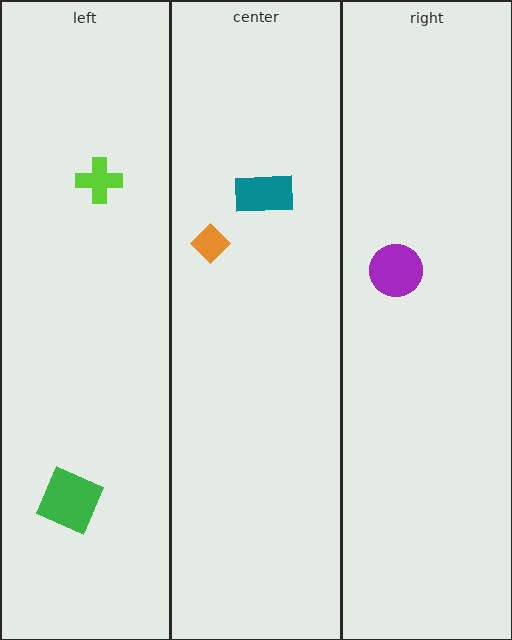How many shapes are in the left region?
2.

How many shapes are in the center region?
2.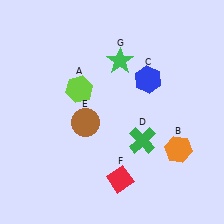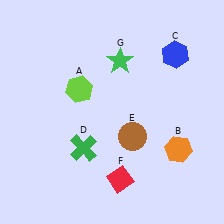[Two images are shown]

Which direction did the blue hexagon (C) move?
The blue hexagon (C) moved right.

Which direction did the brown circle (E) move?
The brown circle (E) moved right.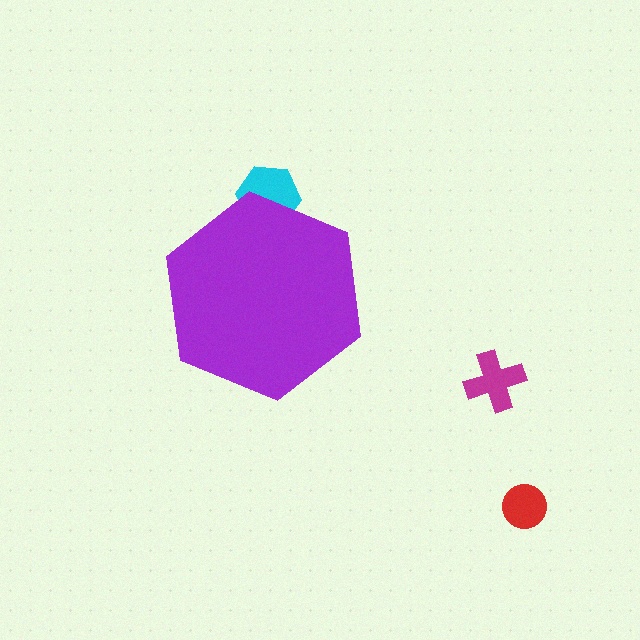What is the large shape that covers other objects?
A purple hexagon.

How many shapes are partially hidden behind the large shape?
1 shape is partially hidden.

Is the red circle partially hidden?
No, the red circle is fully visible.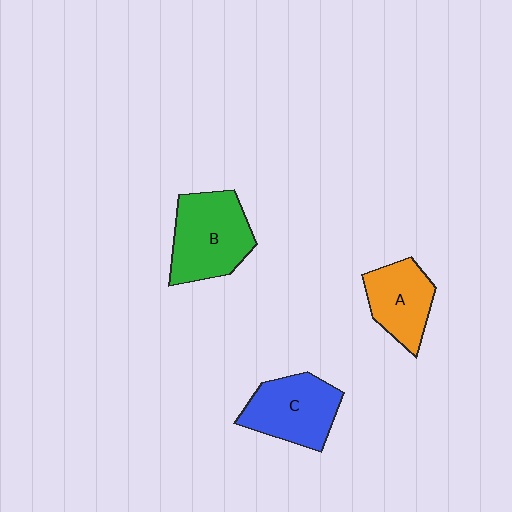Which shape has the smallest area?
Shape A (orange).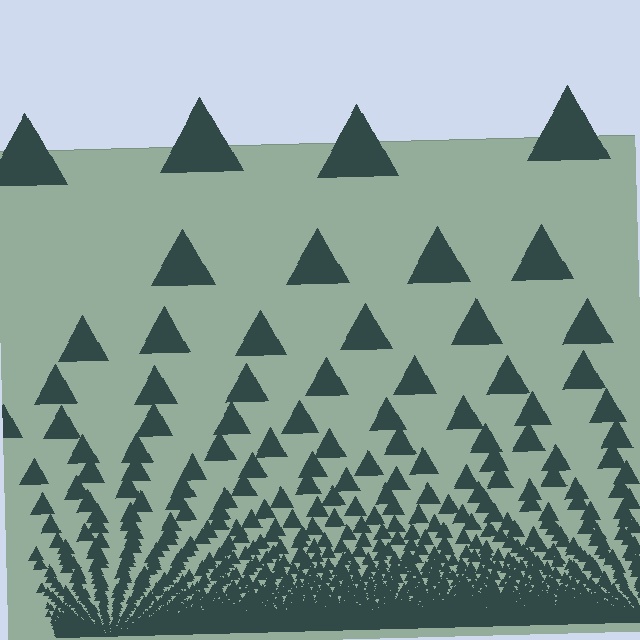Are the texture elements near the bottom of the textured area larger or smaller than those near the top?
Smaller. The gradient is inverted — elements near the bottom are smaller and denser.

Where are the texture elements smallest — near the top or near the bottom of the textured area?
Near the bottom.